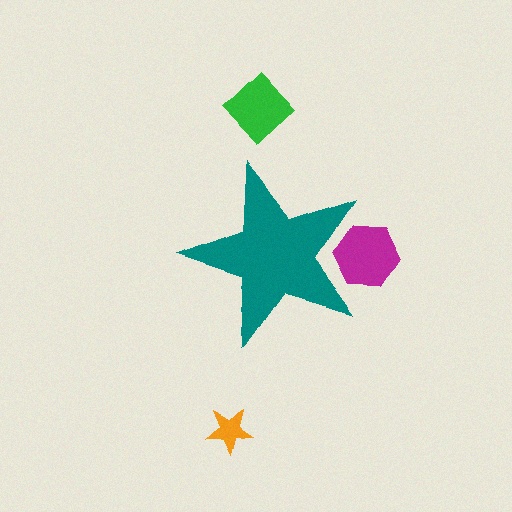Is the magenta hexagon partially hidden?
Yes, the magenta hexagon is partially hidden behind the teal star.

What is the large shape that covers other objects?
A teal star.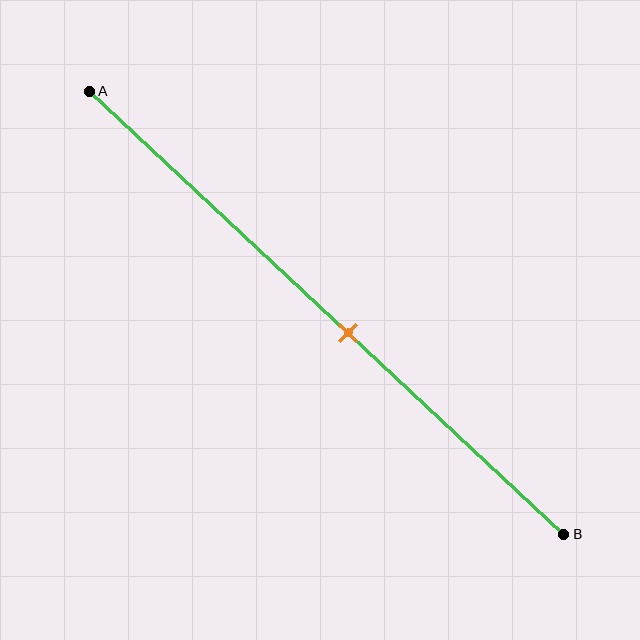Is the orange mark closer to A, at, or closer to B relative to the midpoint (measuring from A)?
The orange mark is closer to point B than the midpoint of segment AB.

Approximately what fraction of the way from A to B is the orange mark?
The orange mark is approximately 55% of the way from A to B.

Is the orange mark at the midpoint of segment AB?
No, the mark is at about 55% from A, not at the 50% midpoint.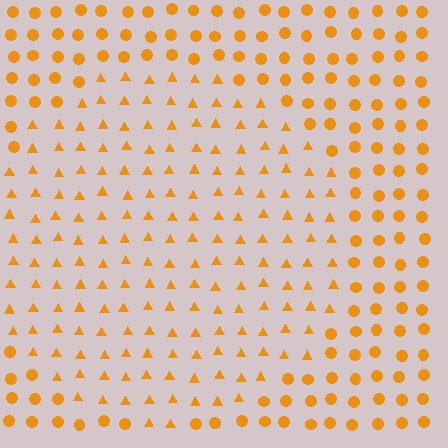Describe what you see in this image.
The image is filled with small orange elements arranged in a uniform grid. A circle-shaped region contains triangles, while the surrounding area contains circles. The boundary is defined purely by the change in element shape.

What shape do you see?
I see a circle.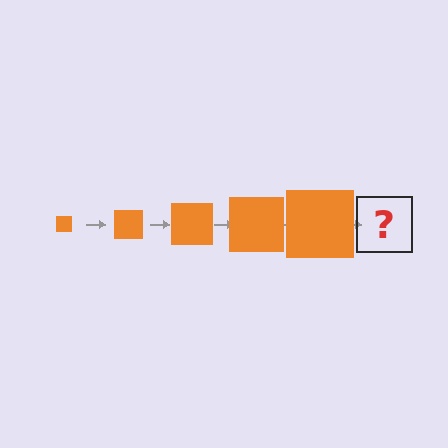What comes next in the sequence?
The next element should be an orange square, larger than the previous one.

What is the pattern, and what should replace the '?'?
The pattern is that the square gets progressively larger each step. The '?' should be an orange square, larger than the previous one.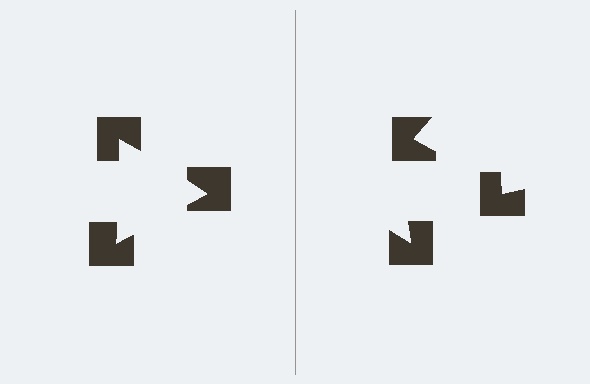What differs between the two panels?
The notched squares are positioned identically on both sides; only the wedge orientations differ. On the left they align to a triangle; on the right they are misaligned.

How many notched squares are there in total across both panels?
6 — 3 on each side.